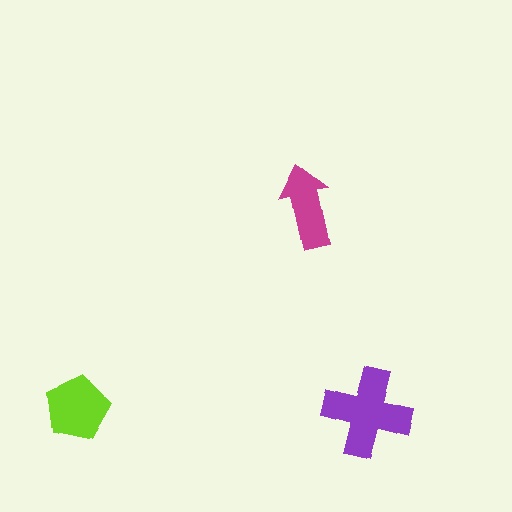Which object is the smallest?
The magenta arrow.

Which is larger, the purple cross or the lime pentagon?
The purple cross.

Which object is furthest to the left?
The lime pentagon is leftmost.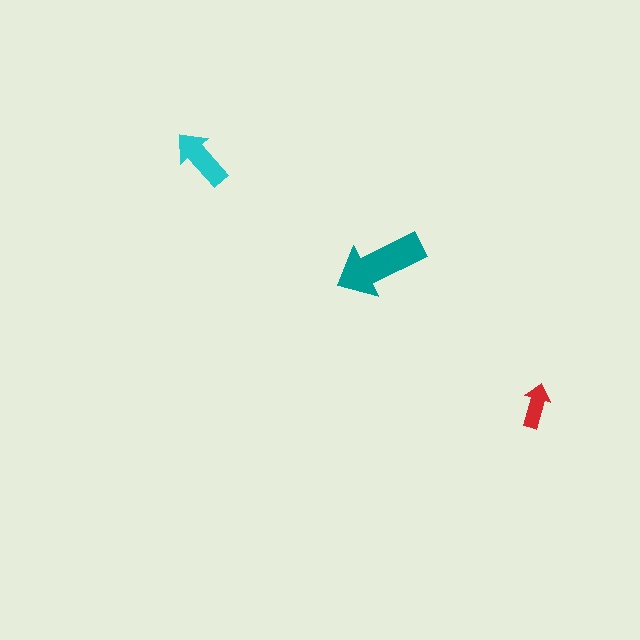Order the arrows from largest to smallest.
the teal one, the cyan one, the red one.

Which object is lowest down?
The red arrow is bottommost.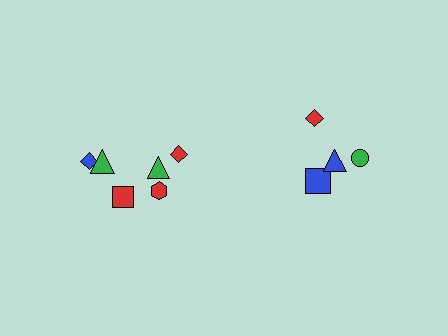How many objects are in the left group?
There are 6 objects.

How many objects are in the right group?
There are 4 objects.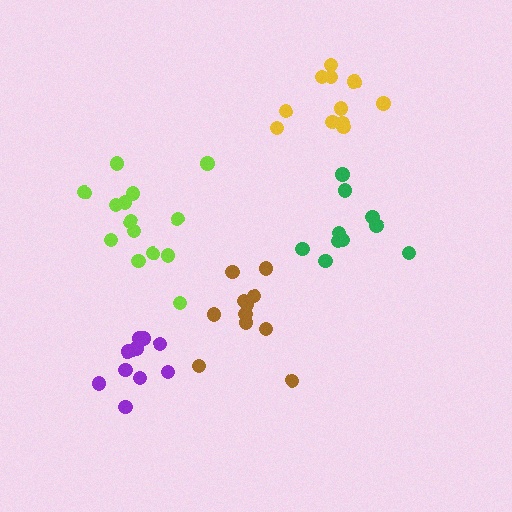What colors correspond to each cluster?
The clusters are colored: green, purple, brown, lime, yellow.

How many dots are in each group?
Group 1: 10 dots, Group 2: 11 dots, Group 3: 11 dots, Group 4: 14 dots, Group 5: 11 dots (57 total).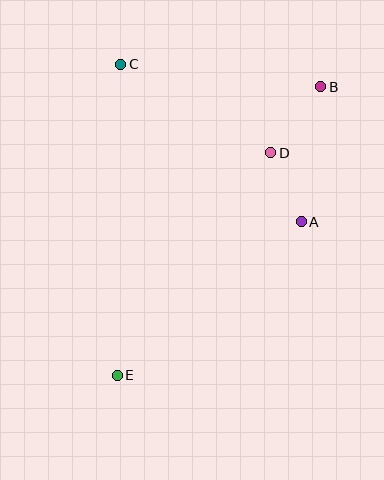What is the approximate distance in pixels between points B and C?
The distance between B and C is approximately 201 pixels.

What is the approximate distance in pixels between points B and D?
The distance between B and D is approximately 83 pixels.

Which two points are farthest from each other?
Points B and E are farthest from each other.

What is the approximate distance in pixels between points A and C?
The distance between A and C is approximately 240 pixels.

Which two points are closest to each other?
Points A and D are closest to each other.